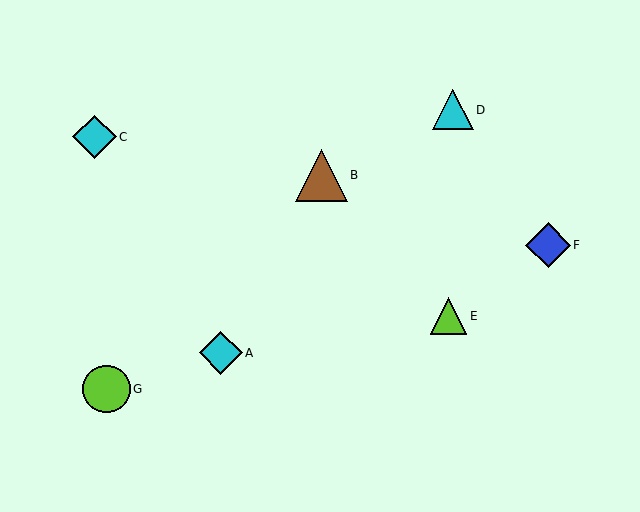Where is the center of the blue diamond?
The center of the blue diamond is at (548, 245).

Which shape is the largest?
The brown triangle (labeled B) is the largest.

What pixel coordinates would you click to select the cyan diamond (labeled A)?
Click at (221, 353) to select the cyan diamond A.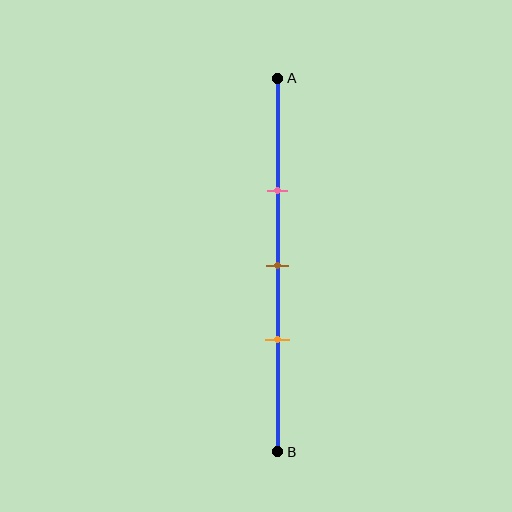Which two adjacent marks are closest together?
The brown and orange marks are the closest adjacent pair.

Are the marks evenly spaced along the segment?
Yes, the marks are approximately evenly spaced.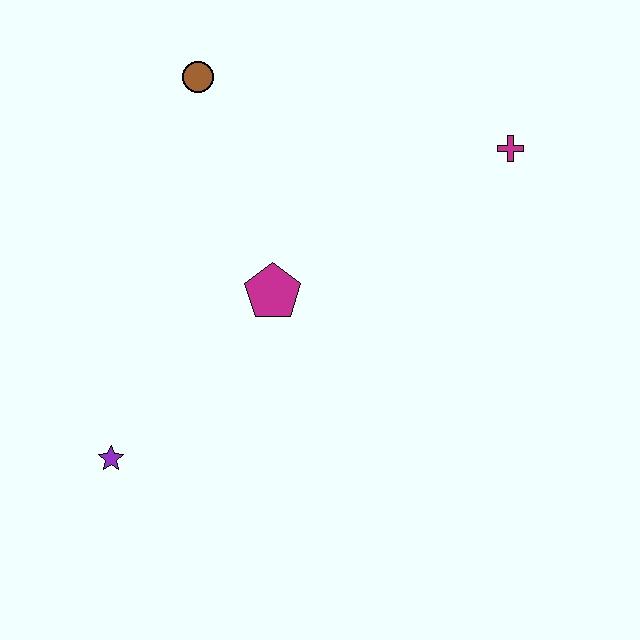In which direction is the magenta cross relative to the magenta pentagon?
The magenta cross is to the right of the magenta pentagon.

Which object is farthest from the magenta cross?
The purple star is farthest from the magenta cross.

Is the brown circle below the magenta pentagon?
No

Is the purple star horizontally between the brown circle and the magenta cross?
No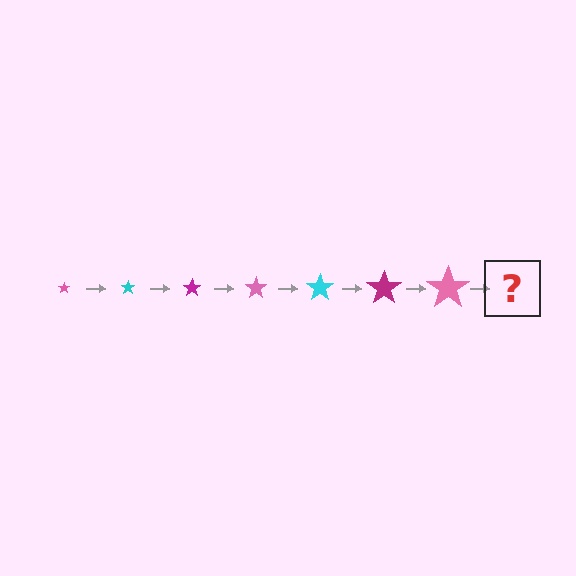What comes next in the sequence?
The next element should be a cyan star, larger than the previous one.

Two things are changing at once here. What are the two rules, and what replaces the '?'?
The two rules are that the star grows larger each step and the color cycles through pink, cyan, and magenta. The '?' should be a cyan star, larger than the previous one.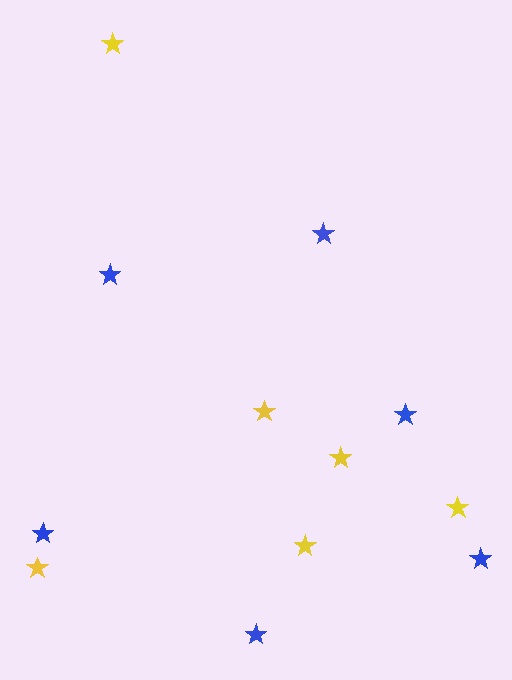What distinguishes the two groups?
There are 2 groups: one group of yellow stars (6) and one group of blue stars (6).